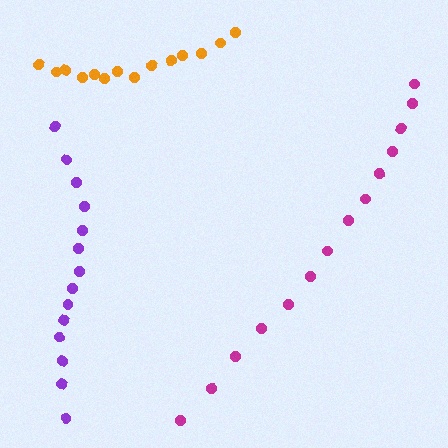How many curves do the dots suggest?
There are 3 distinct paths.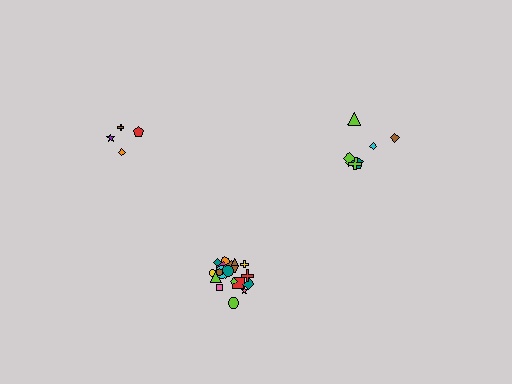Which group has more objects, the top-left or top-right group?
The top-right group.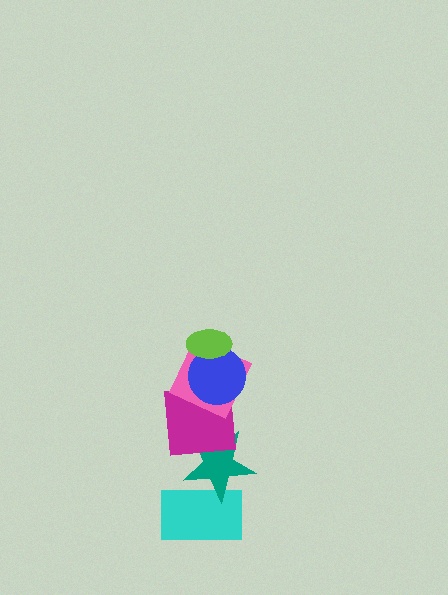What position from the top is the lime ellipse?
The lime ellipse is 1st from the top.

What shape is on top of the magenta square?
The pink square is on top of the magenta square.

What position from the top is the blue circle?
The blue circle is 2nd from the top.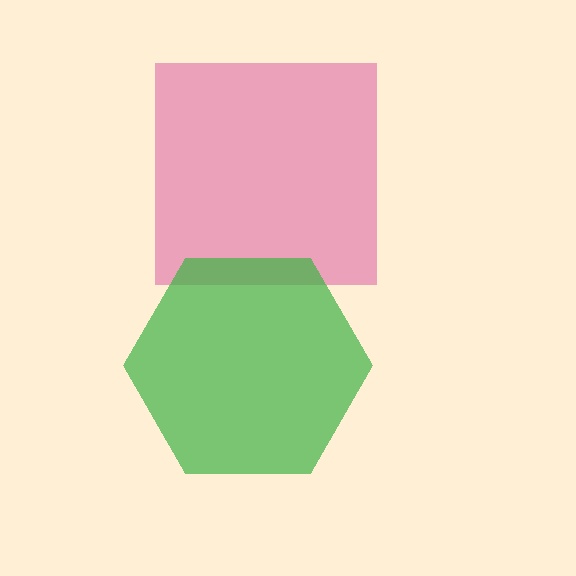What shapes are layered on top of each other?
The layered shapes are: a pink square, a green hexagon.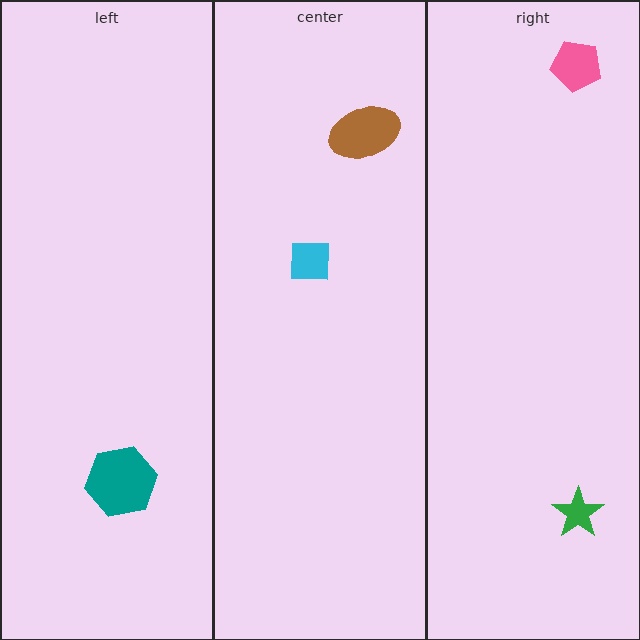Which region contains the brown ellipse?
The center region.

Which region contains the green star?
The right region.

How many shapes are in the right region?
2.